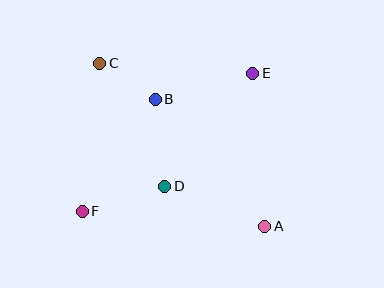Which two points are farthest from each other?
Points A and C are farthest from each other.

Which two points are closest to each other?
Points B and C are closest to each other.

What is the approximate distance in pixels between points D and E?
The distance between D and E is approximately 143 pixels.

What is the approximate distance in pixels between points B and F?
The distance between B and F is approximately 134 pixels.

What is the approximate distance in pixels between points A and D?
The distance between A and D is approximately 108 pixels.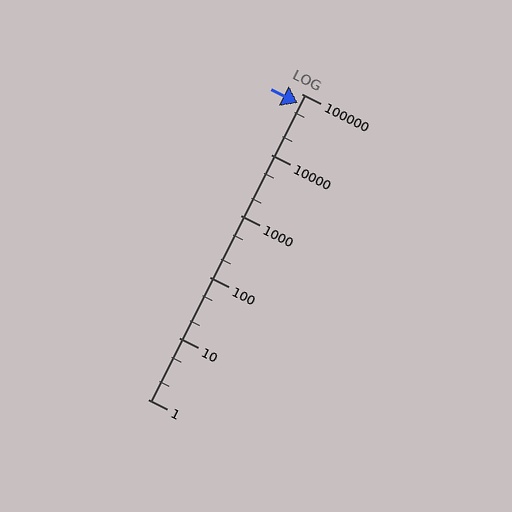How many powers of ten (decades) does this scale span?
The scale spans 5 decades, from 1 to 100000.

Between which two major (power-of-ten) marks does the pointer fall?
The pointer is between 10000 and 100000.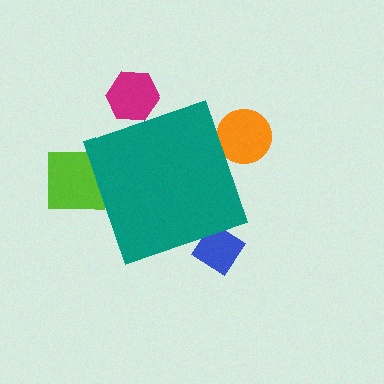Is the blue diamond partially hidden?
Yes, the blue diamond is partially hidden behind the teal diamond.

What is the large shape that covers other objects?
A teal diamond.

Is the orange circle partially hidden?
Yes, the orange circle is partially hidden behind the teal diamond.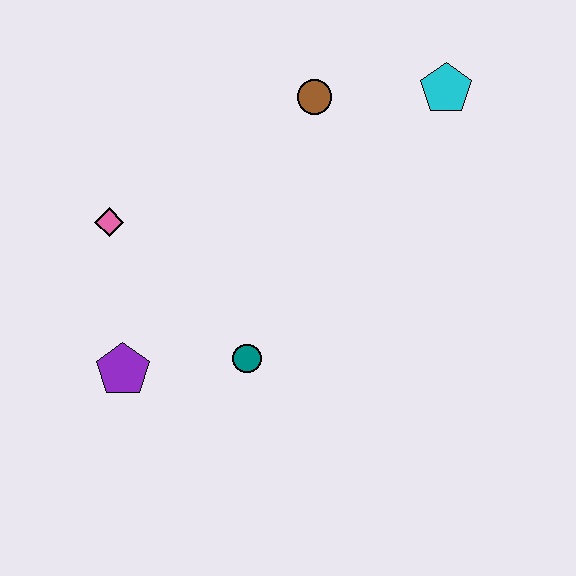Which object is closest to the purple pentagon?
The teal circle is closest to the purple pentagon.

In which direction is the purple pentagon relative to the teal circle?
The purple pentagon is to the left of the teal circle.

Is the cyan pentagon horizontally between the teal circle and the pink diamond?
No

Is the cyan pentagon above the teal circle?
Yes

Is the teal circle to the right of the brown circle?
No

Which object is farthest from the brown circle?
The purple pentagon is farthest from the brown circle.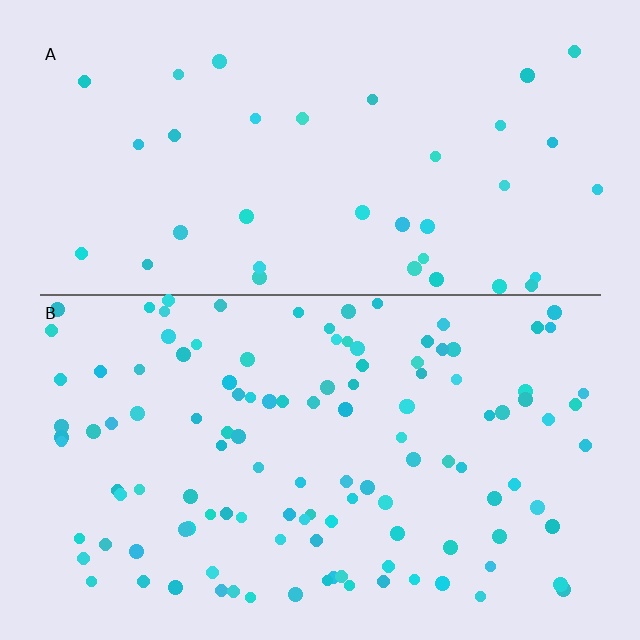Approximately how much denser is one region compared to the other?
Approximately 3.2× — region B over region A.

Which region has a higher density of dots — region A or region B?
B (the bottom).